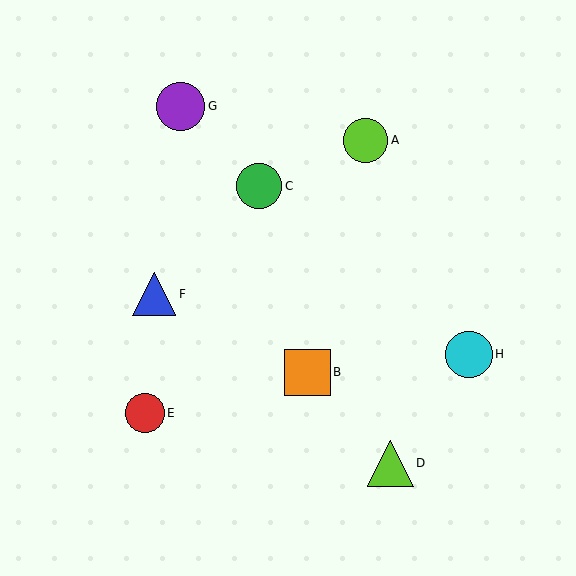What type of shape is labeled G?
Shape G is a purple circle.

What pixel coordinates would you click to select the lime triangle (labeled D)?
Click at (390, 463) to select the lime triangle D.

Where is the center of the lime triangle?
The center of the lime triangle is at (390, 463).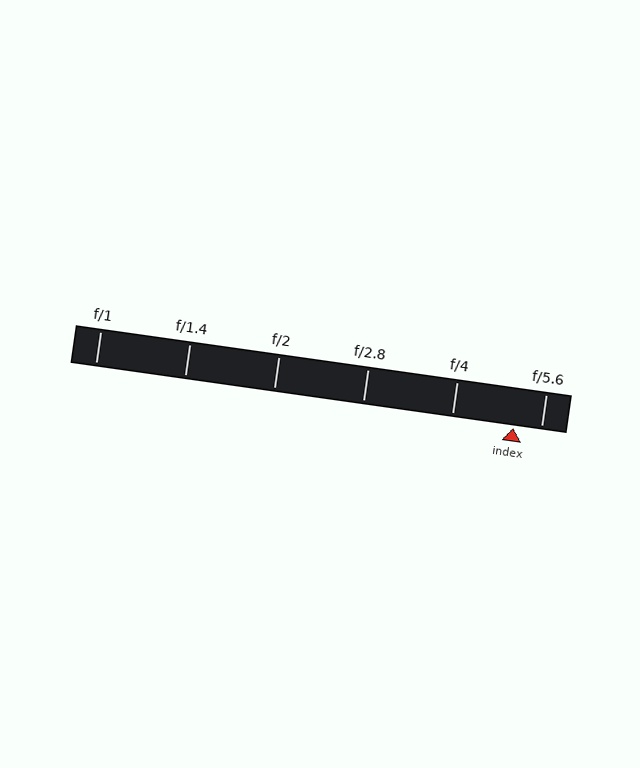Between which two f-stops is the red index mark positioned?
The index mark is between f/4 and f/5.6.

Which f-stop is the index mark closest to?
The index mark is closest to f/5.6.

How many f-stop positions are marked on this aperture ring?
There are 6 f-stop positions marked.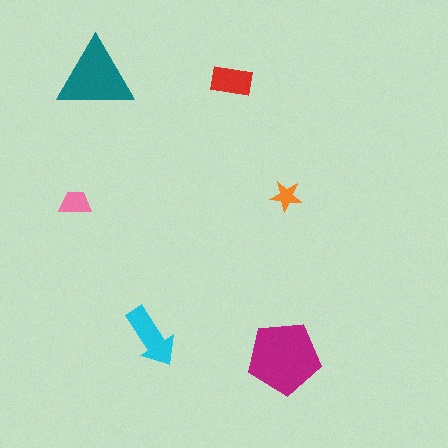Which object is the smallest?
The orange star.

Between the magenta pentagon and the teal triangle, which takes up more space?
The magenta pentagon.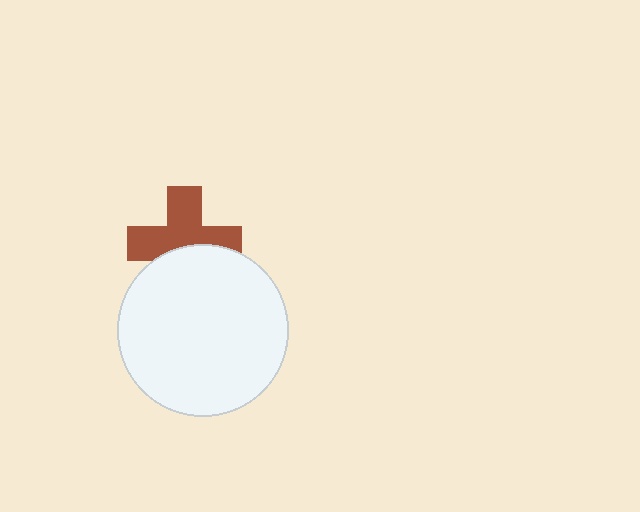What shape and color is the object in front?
The object in front is a white circle.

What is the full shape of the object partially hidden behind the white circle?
The partially hidden object is a brown cross.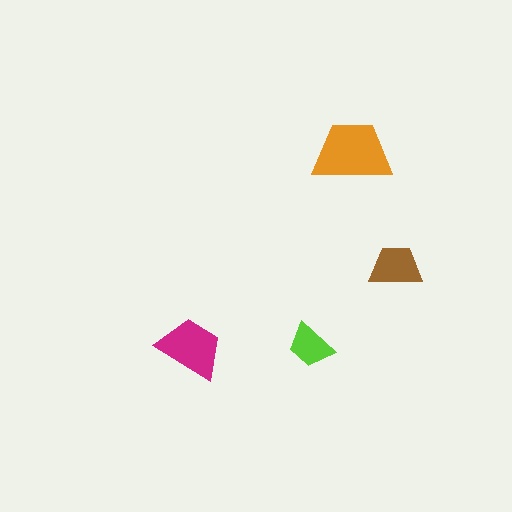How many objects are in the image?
There are 4 objects in the image.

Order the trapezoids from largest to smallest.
the orange one, the magenta one, the brown one, the lime one.